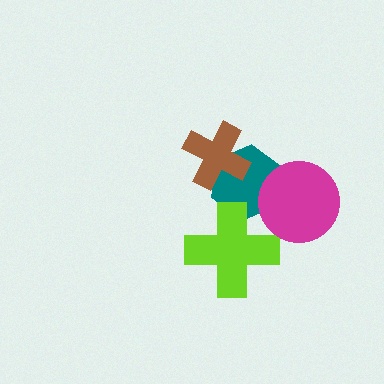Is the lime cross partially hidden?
No, no other shape covers it.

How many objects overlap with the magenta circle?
1 object overlaps with the magenta circle.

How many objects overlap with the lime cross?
1 object overlaps with the lime cross.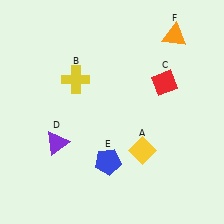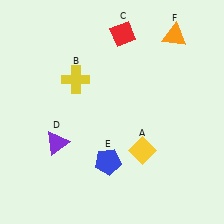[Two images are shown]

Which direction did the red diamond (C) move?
The red diamond (C) moved up.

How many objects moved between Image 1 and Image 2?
1 object moved between the two images.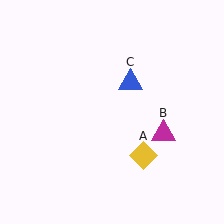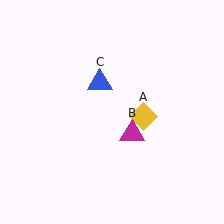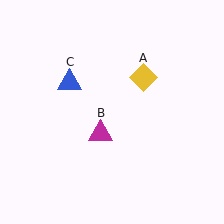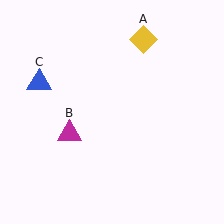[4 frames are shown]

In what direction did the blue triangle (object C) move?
The blue triangle (object C) moved left.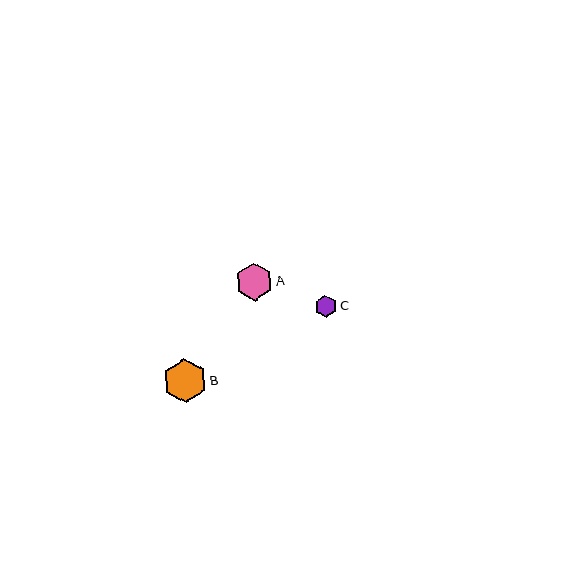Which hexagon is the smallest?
Hexagon C is the smallest with a size of approximately 22 pixels.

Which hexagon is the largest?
Hexagon B is the largest with a size of approximately 44 pixels.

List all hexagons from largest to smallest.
From largest to smallest: B, A, C.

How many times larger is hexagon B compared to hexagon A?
Hexagon B is approximately 1.2 times the size of hexagon A.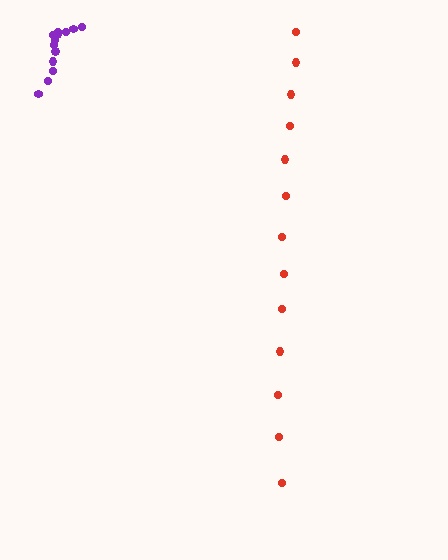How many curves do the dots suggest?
There are 2 distinct paths.